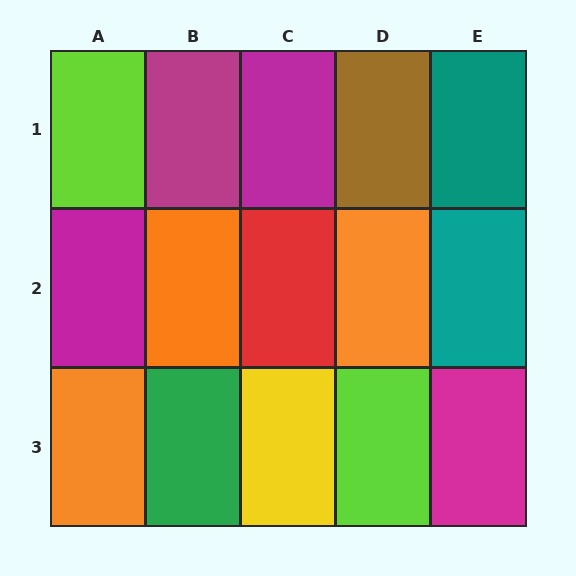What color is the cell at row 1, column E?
Teal.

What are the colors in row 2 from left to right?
Magenta, orange, red, orange, teal.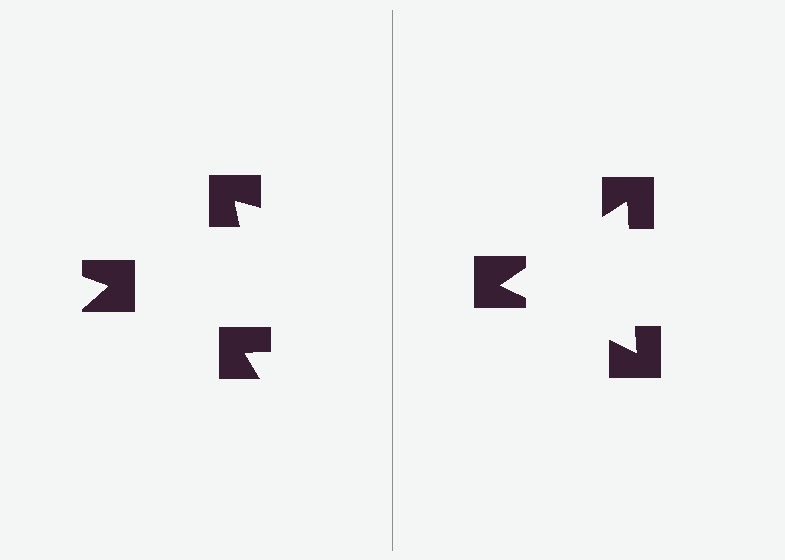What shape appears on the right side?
An illusory triangle.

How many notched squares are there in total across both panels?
6 — 3 on each side.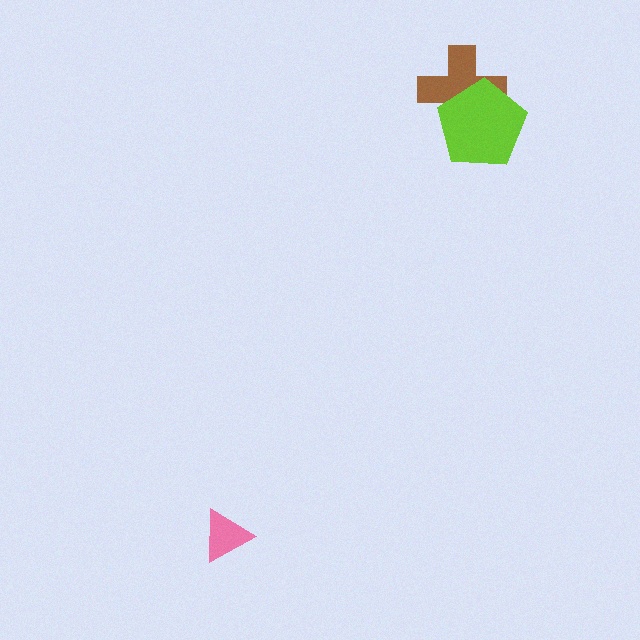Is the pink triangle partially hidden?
No, no other shape covers it.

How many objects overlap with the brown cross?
1 object overlaps with the brown cross.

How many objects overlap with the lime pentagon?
1 object overlaps with the lime pentagon.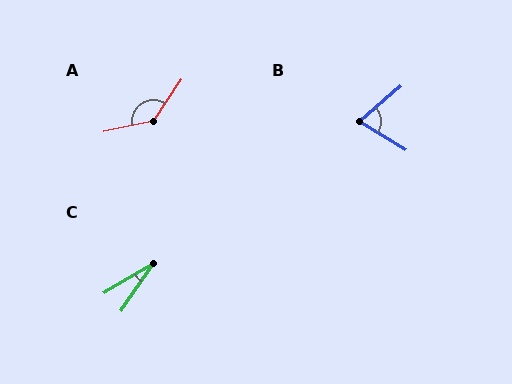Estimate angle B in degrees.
Approximately 71 degrees.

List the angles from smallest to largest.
C (25°), B (71°), A (135°).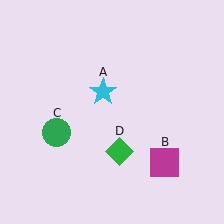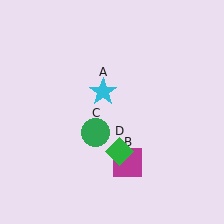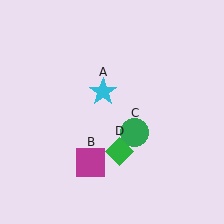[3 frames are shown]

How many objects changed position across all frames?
2 objects changed position: magenta square (object B), green circle (object C).